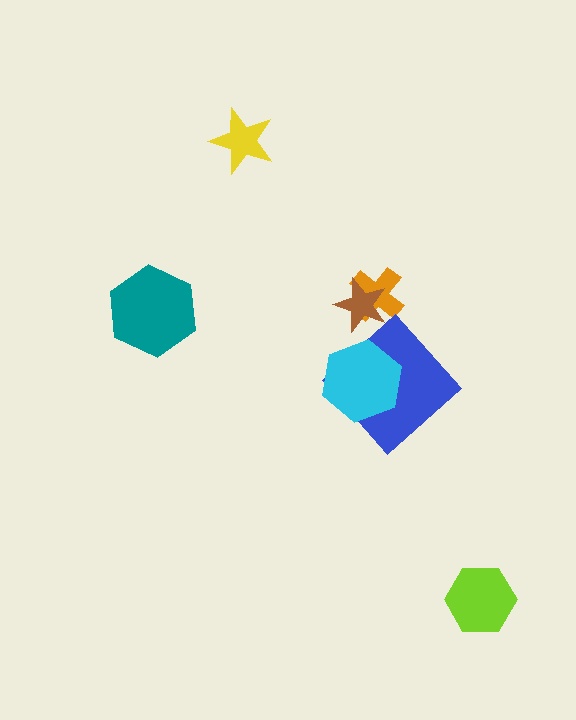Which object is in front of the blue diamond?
The cyan hexagon is in front of the blue diamond.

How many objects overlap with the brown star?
1 object overlaps with the brown star.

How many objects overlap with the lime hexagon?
0 objects overlap with the lime hexagon.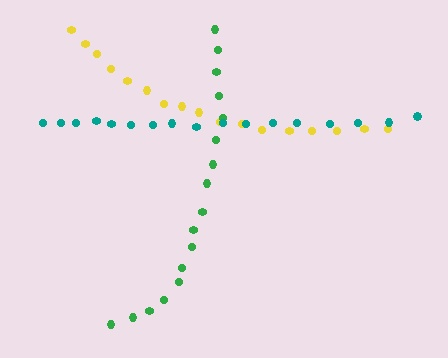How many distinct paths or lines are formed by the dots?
There are 3 distinct paths.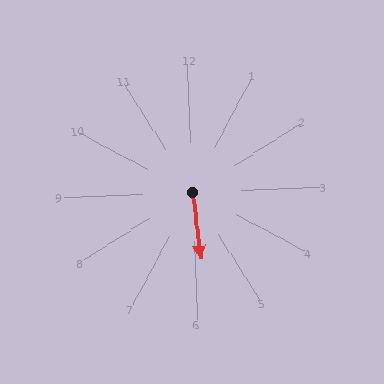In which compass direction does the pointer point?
South.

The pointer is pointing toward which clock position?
Roughly 6 o'clock.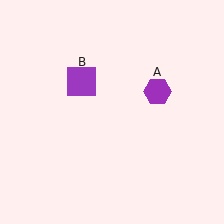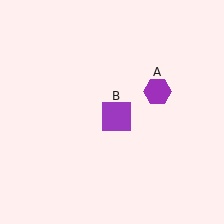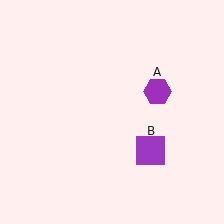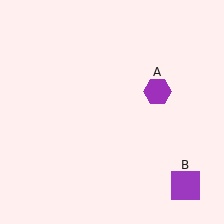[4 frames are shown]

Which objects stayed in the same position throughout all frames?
Purple hexagon (object A) remained stationary.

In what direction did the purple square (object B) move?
The purple square (object B) moved down and to the right.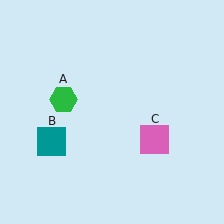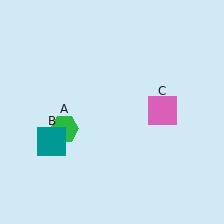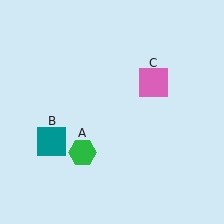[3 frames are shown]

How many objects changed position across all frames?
2 objects changed position: green hexagon (object A), pink square (object C).